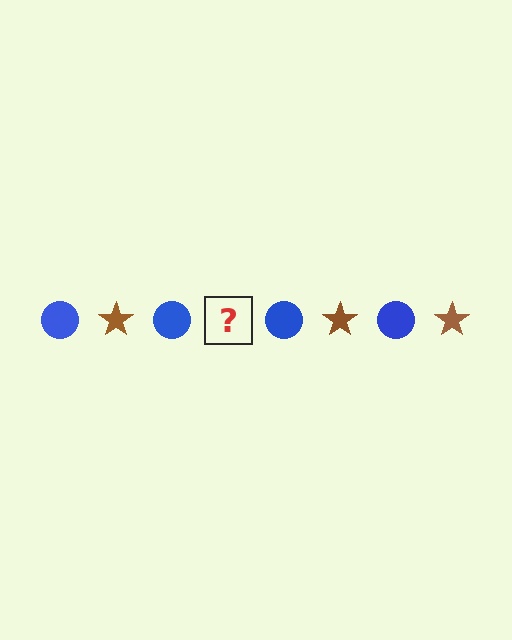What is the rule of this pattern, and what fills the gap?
The rule is that the pattern alternates between blue circle and brown star. The gap should be filled with a brown star.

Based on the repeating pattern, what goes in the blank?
The blank should be a brown star.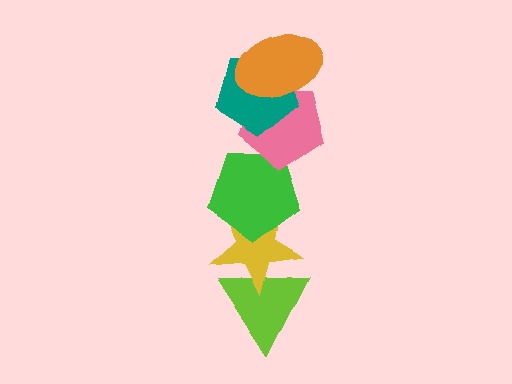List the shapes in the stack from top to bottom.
From top to bottom: the orange ellipse, the teal pentagon, the pink pentagon, the green pentagon, the yellow star, the lime triangle.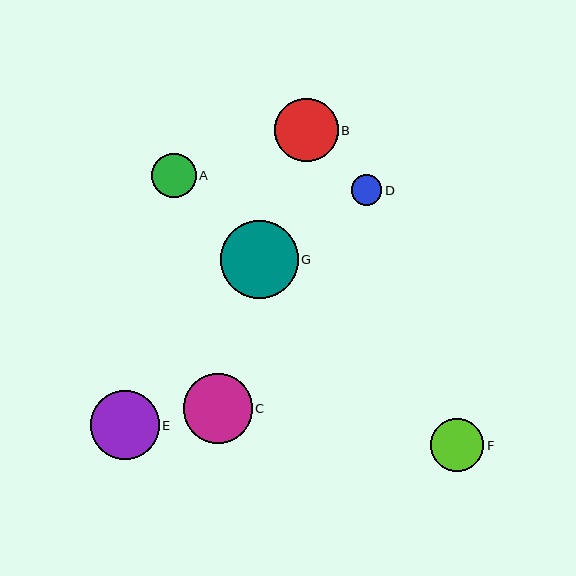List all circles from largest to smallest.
From largest to smallest: G, C, E, B, F, A, D.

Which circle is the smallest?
Circle D is the smallest with a size of approximately 31 pixels.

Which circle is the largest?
Circle G is the largest with a size of approximately 77 pixels.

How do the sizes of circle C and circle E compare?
Circle C and circle E are approximately the same size.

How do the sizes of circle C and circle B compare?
Circle C and circle B are approximately the same size.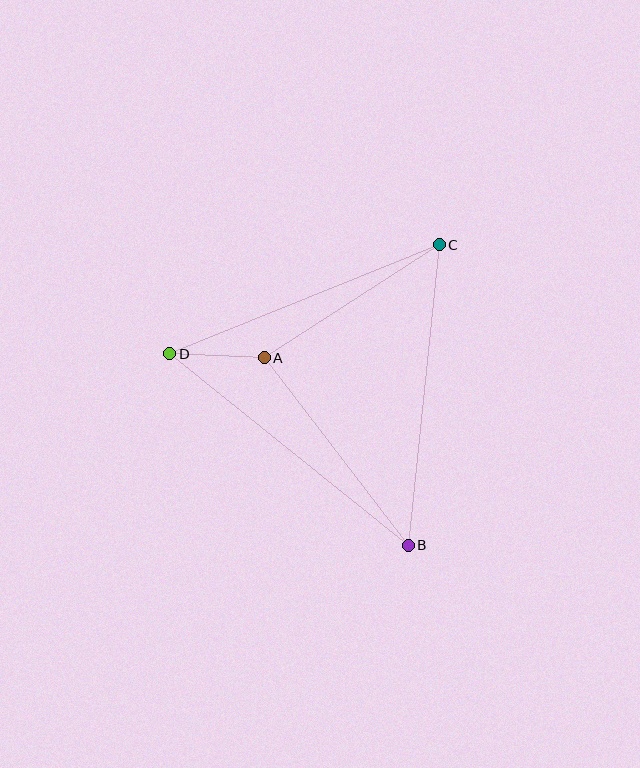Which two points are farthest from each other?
Points B and D are farthest from each other.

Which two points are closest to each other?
Points A and D are closest to each other.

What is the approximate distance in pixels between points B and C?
The distance between B and C is approximately 302 pixels.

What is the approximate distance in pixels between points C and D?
The distance between C and D is approximately 291 pixels.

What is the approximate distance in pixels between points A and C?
The distance between A and C is approximately 208 pixels.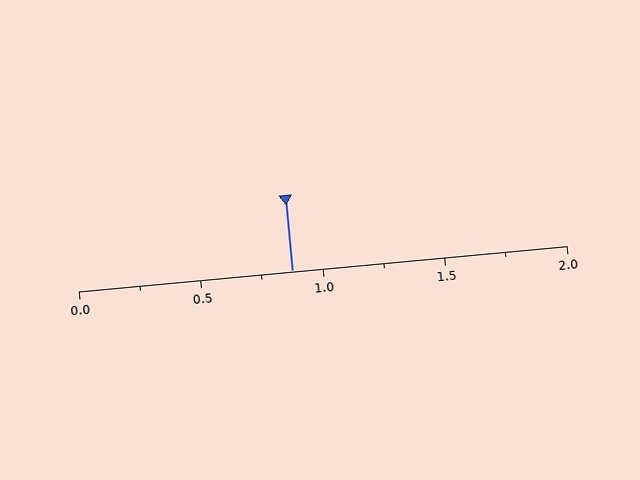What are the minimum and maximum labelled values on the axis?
The axis runs from 0.0 to 2.0.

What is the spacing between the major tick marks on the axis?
The major ticks are spaced 0.5 apart.